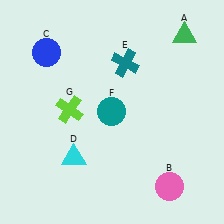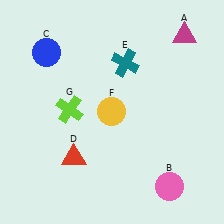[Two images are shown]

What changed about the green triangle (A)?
In Image 1, A is green. In Image 2, it changed to magenta.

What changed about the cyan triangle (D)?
In Image 1, D is cyan. In Image 2, it changed to red.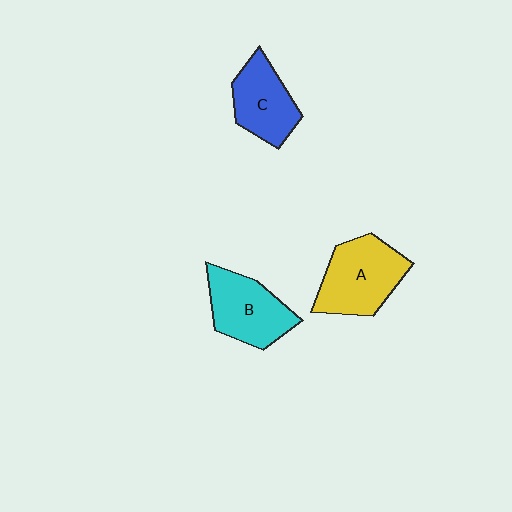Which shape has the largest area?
Shape A (yellow).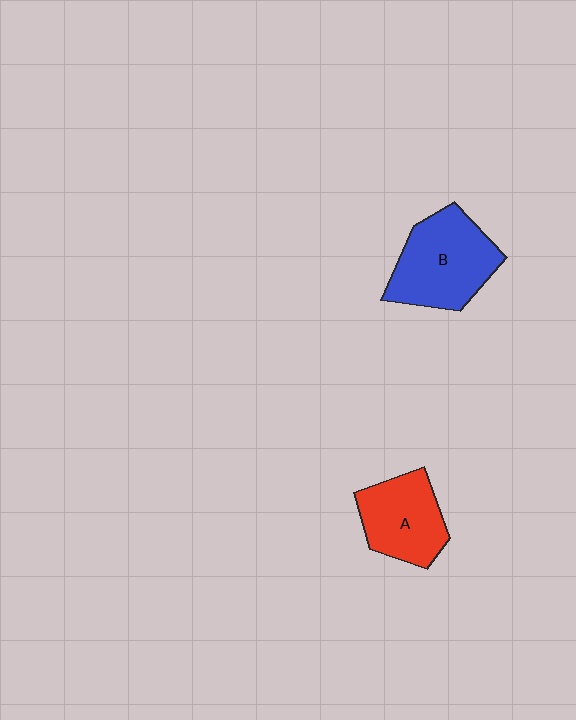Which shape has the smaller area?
Shape A (red).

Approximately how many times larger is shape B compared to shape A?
Approximately 1.3 times.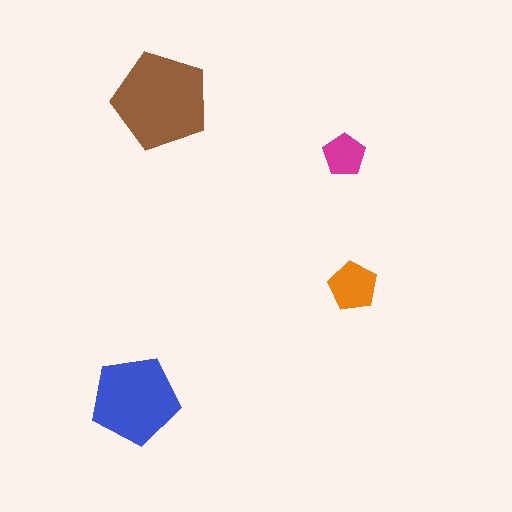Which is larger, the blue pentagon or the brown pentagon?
The brown one.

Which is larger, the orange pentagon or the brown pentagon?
The brown one.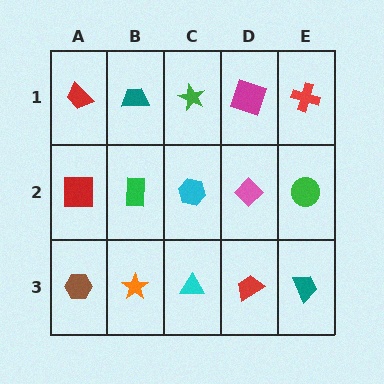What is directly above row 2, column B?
A teal trapezoid.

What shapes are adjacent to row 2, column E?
A red cross (row 1, column E), a teal trapezoid (row 3, column E), a pink diamond (row 2, column D).